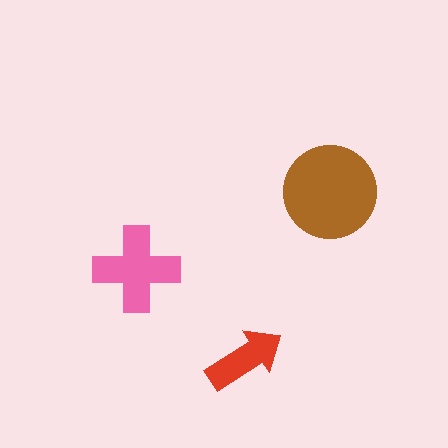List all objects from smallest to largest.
The red arrow, the pink cross, the brown circle.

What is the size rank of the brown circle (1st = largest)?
1st.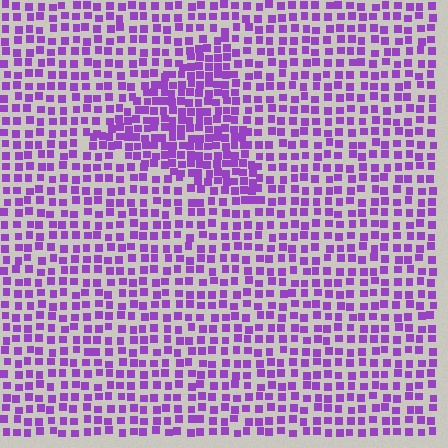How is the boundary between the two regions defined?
The boundary is defined by a change in element density (approximately 1.7x ratio). All elements are the same color, size, and shape.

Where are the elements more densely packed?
The elements are more densely packed inside the triangle boundary.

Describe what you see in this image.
The image contains small purple elements arranged at two different densities. A triangle-shaped region is visible where the elements are more densely packed than the surrounding area.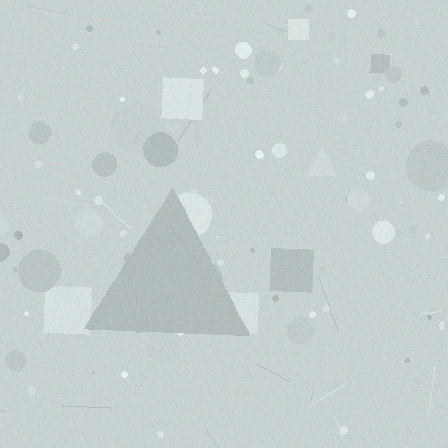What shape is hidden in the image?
A triangle is hidden in the image.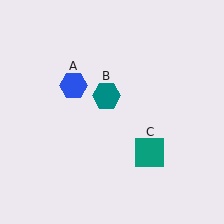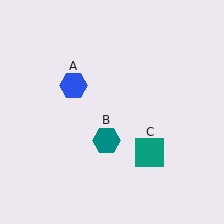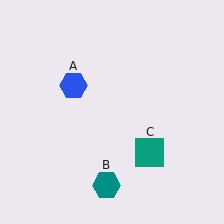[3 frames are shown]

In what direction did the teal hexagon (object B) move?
The teal hexagon (object B) moved down.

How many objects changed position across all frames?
1 object changed position: teal hexagon (object B).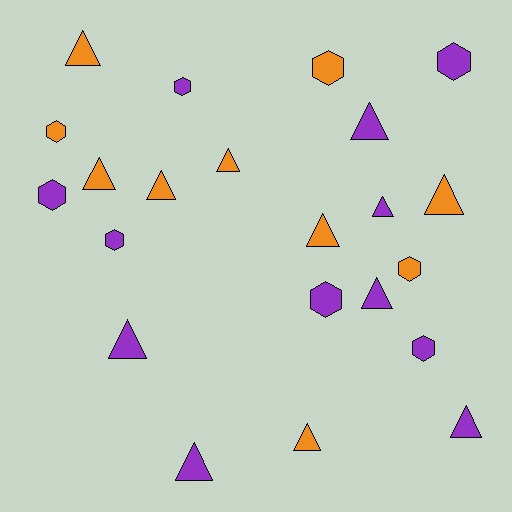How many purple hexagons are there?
There are 6 purple hexagons.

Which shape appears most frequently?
Triangle, with 13 objects.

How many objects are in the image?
There are 22 objects.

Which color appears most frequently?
Purple, with 12 objects.